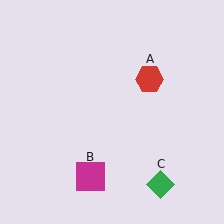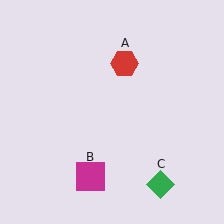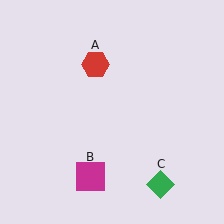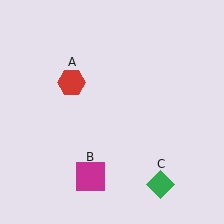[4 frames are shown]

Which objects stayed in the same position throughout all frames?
Magenta square (object B) and green diamond (object C) remained stationary.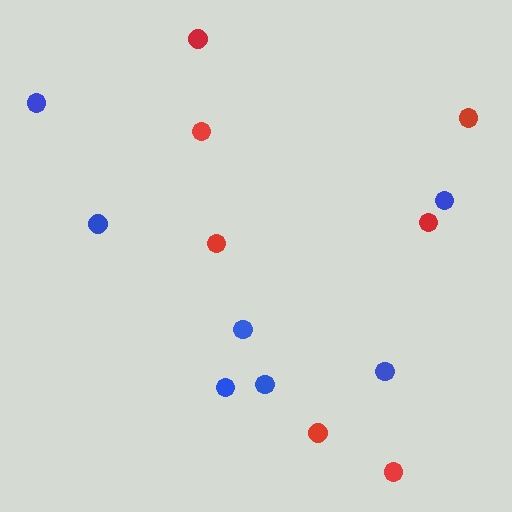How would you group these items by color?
There are 2 groups: one group of red circles (7) and one group of blue circles (7).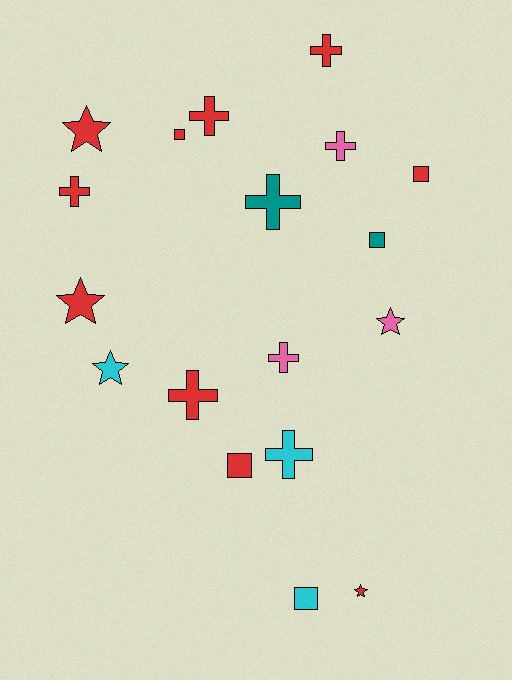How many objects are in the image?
There are 18 objects.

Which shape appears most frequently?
Cross, with 8 objects.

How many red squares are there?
There are 3 red squares.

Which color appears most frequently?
Red, with 10 objects.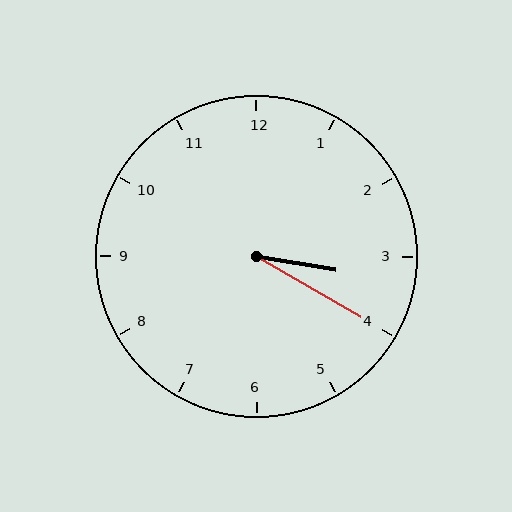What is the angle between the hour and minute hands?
Approximately 20 degrees.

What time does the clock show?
3:20.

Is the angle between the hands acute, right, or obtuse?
It is acute.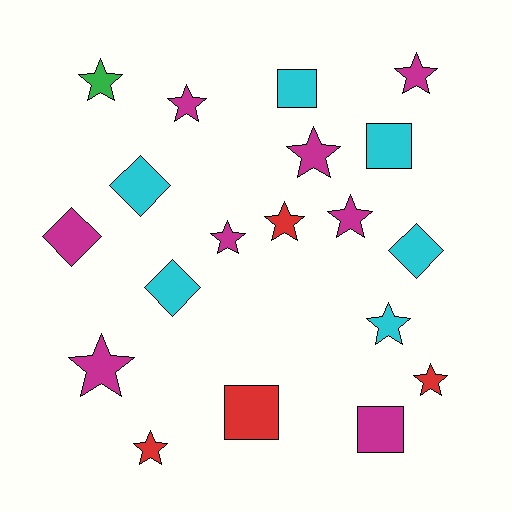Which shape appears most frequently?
Star, with 11 objects.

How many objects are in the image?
There are 19 objects.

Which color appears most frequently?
Magenta, with 8 objects.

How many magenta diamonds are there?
There is 1 magenta diamond.